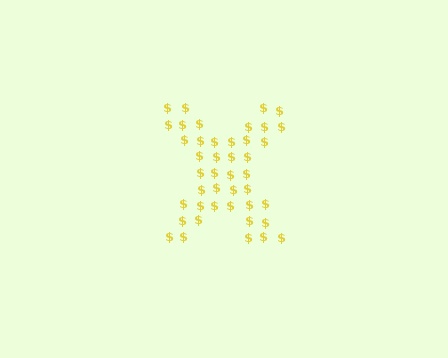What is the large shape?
The large shape is the letter X.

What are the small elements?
The small elements are dollar signs.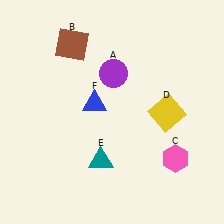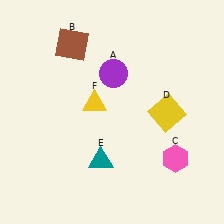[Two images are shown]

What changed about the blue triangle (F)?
In Image 1, F is blue. In Image 2, it changed to yellow.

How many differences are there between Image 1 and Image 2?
There is 1 difference between the two images.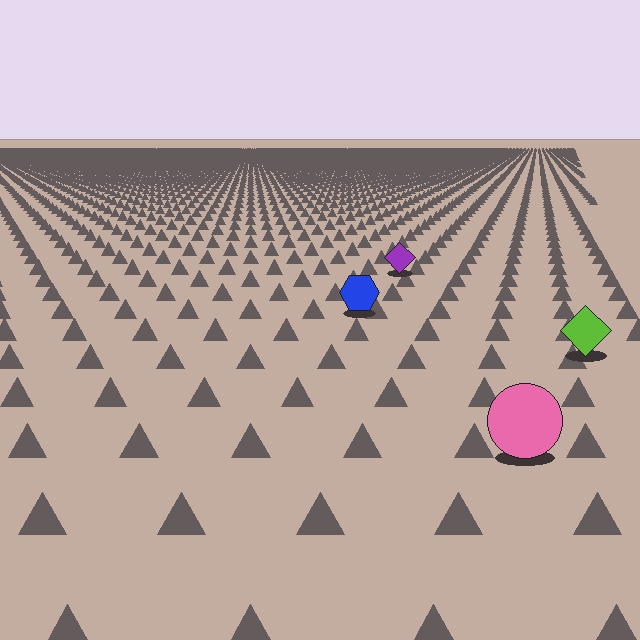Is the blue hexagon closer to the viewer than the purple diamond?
Yes. The blue hexagon is closer — you can tell from the texture gradient: the ground texture is coarser near it.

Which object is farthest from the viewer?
The purple diamond is farthest from the viewer. It appears smaller and the ground texture around it is denser.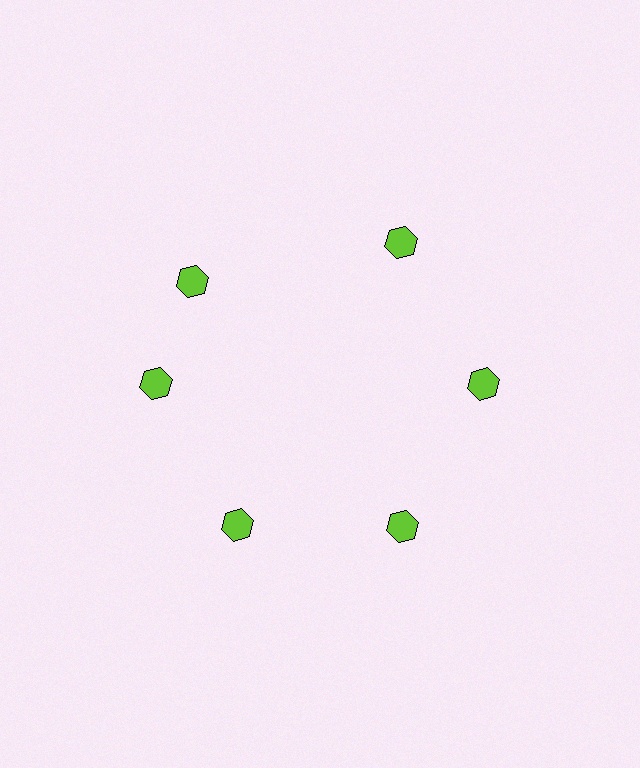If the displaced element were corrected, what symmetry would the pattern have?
It would have 6-fold rotational symmetry — the pattern would map onto itself every 60 degrees.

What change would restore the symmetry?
The symmetry would be restored by rotating it back into even spacing with its neighbors so that all 6 hexagons sit at equal angles and equal distance from the center.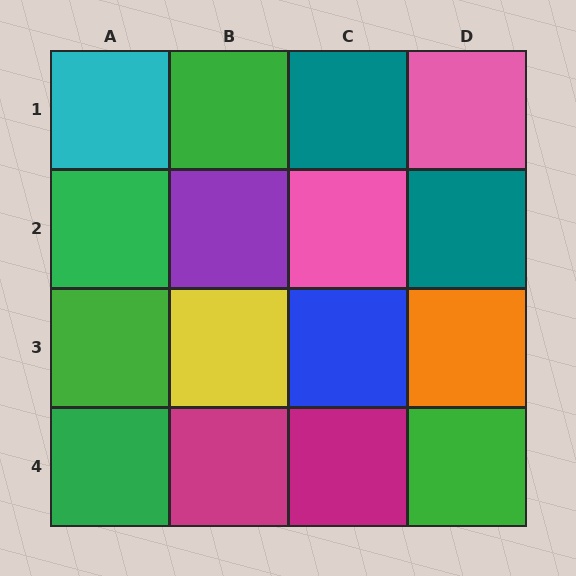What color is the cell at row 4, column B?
Magenta.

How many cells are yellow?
1 cell is yellow.